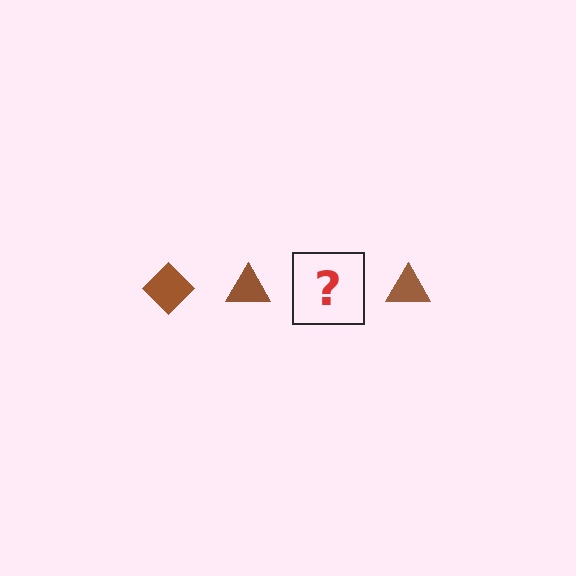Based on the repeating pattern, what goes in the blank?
The blank should be a brown diamond.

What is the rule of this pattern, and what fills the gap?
The rule is that the pattern cycles through diamond, triangle shapes in brown. The gap should be filled with a brown diamond.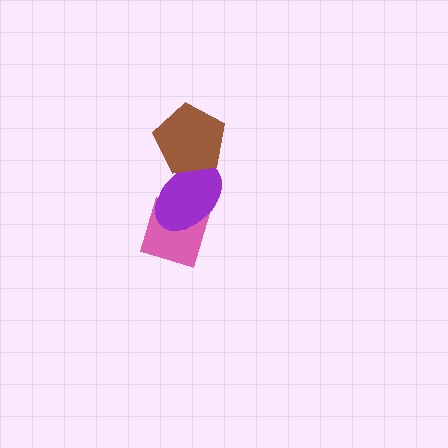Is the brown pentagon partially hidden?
No, no other shape covers it.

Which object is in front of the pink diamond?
The purple ellipse is in front of the pink diamond.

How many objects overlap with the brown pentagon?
1 object overlaps with the brown pentagon.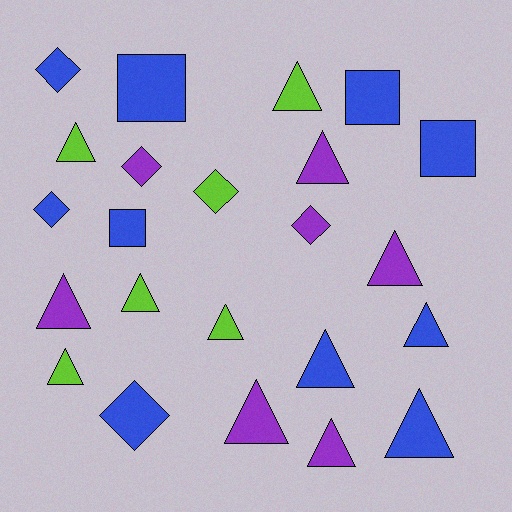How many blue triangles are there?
There are 3 blue triangles.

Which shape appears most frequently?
Triangle, with 13 objects.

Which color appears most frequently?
Blue, with 10 objects.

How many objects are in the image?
There are 23 objects.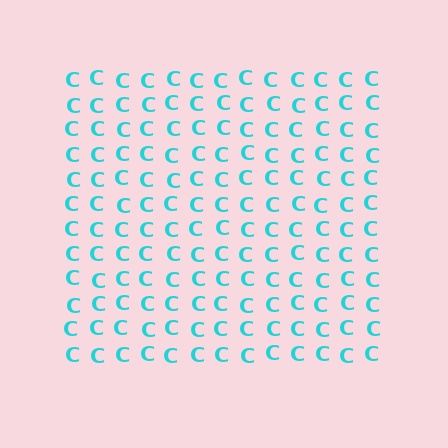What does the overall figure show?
The overall figure shows a square.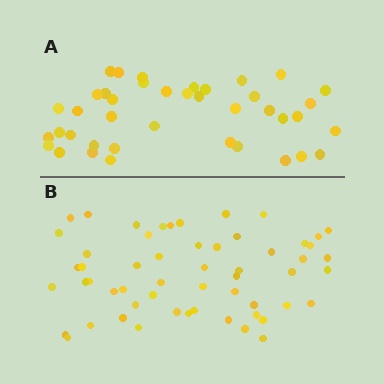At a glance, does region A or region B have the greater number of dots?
Region B (the bottom region) has more dots.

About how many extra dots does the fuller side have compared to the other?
Region B has approximately 15 more dots than region A.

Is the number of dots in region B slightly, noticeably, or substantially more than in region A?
Region B has noticeably more, but not dramatically so. The ratio is roughly 1.4 to 1.